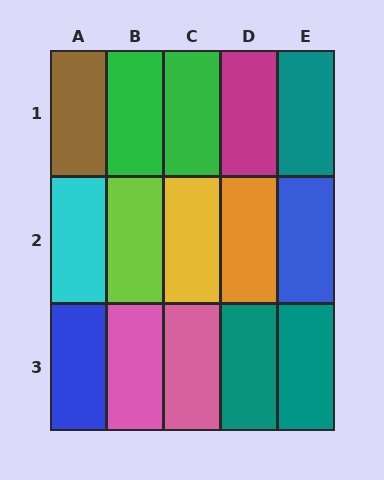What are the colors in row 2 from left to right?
Cyan, lime, yellow, orange, blue.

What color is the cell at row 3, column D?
Teal.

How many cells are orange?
1 cell is orange.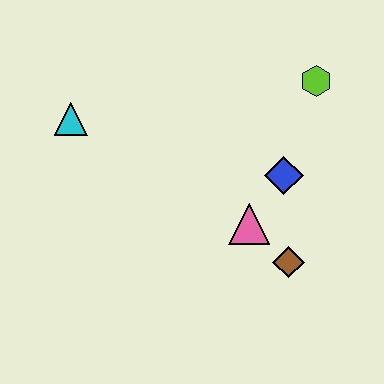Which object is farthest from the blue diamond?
The cyan triangle is farthest from the blue diamond.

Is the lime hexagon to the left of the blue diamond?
No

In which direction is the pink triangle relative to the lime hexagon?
The pink triangle is below the lime hexagon.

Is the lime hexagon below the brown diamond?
No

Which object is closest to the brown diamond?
The pink triangle is closest to the brown diamond.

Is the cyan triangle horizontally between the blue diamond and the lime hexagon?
No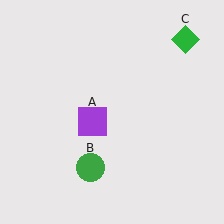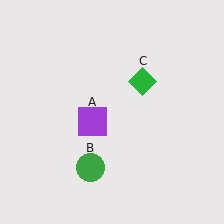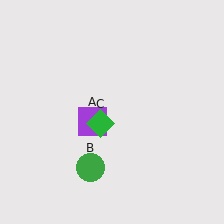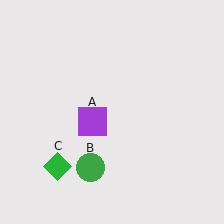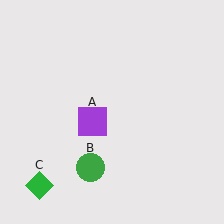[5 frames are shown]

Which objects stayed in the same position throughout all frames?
Purple square (object A) and green circle (object B) remained stationary.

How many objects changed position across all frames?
1 object changed position: green diamond (object C).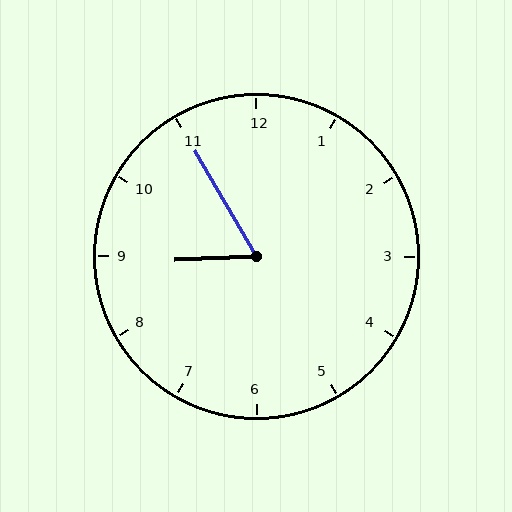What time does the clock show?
8:55.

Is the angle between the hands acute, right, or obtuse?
It is acute.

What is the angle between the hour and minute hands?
Approximately 62 degrees.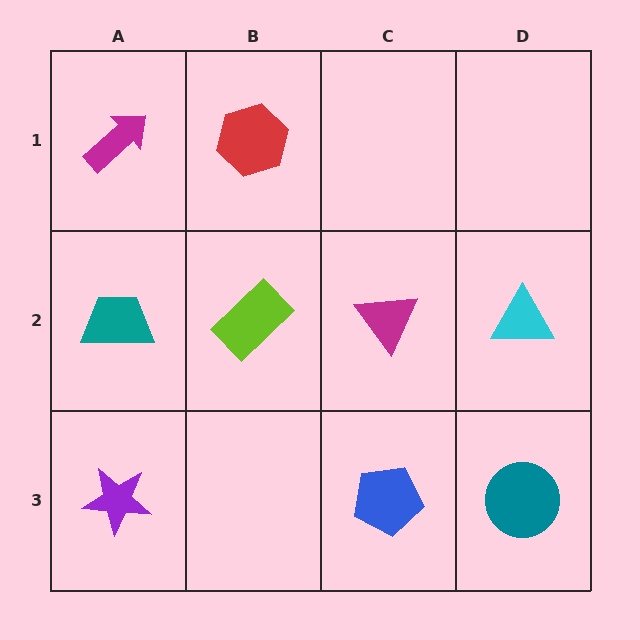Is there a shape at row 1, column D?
No, that cell is empty.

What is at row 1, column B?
A red hexagon.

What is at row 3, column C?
A blue pentagon.